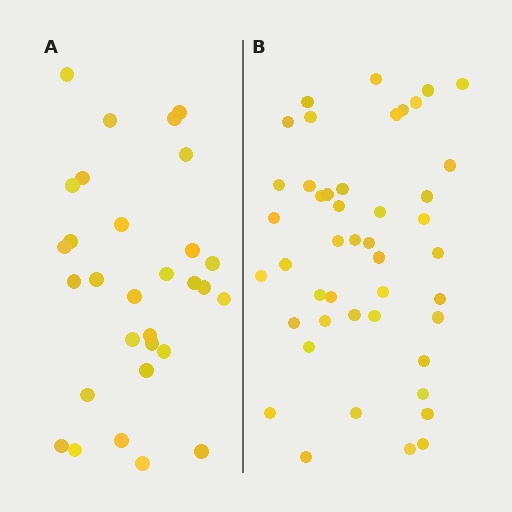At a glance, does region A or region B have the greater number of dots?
Region B (the right region) has more dots.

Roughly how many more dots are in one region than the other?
Region B has approximately 15 more dots than region A.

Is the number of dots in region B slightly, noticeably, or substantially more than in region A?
Region B has substantially more. The ratio is roughly 1.5 to 1.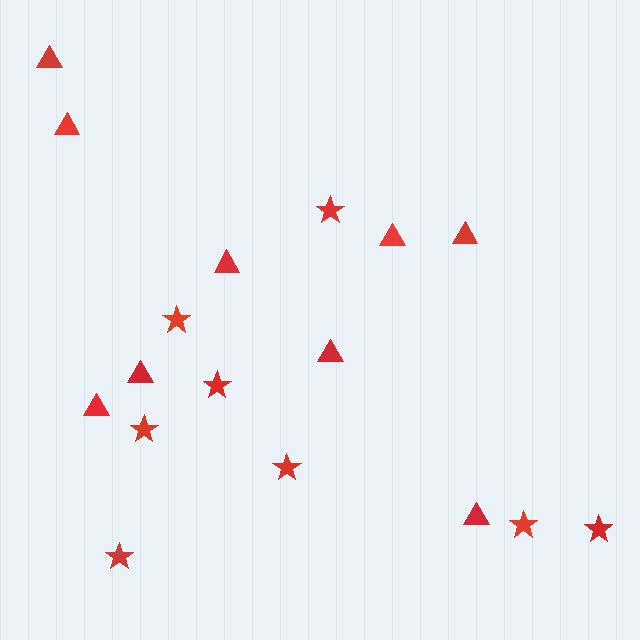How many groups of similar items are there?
There are 2 groups: one group of triangles (9) and one group of stars (8).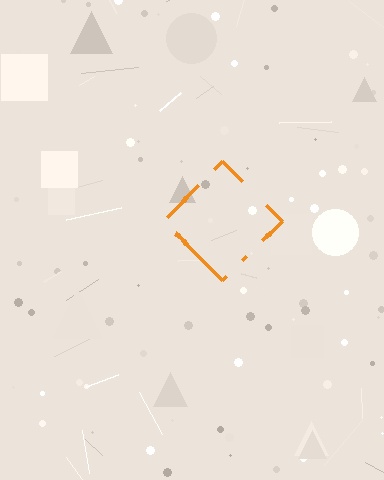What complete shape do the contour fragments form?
The contour fragments form a diamond.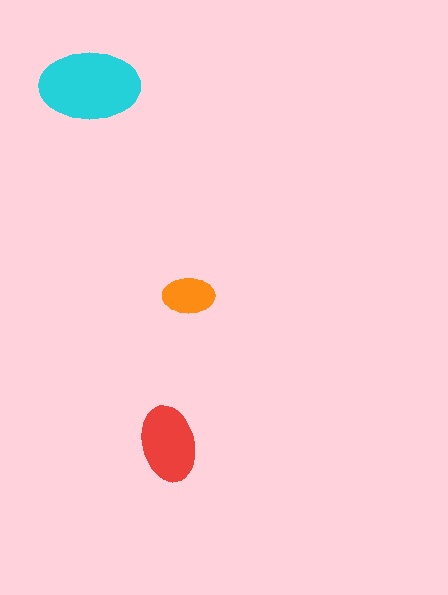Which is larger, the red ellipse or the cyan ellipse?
The cyan one.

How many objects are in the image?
There are 3 objects in the image.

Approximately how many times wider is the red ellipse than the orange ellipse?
About 1.5 times wider.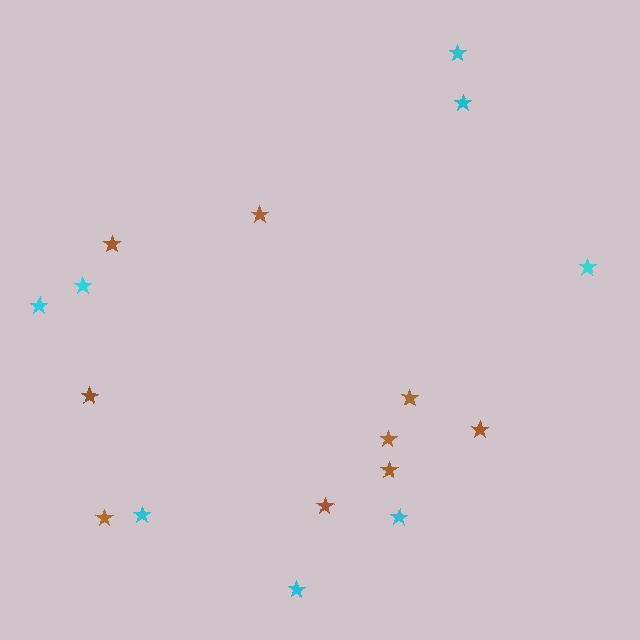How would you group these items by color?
There are 2 groups: one group of brown stars (9) and one group of cyan stars (8).